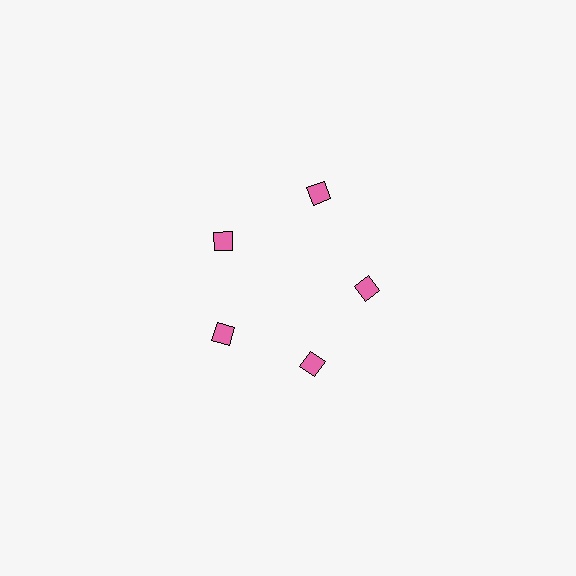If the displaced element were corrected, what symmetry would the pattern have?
It would have 5-fold rotational symmetry — the pattern would map onto itself every 72 degrees.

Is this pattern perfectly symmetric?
No. The 5 pink squares are arranged in a ring, but one element near the 1 o'clock position is pushed outward from the center, breaking the 5-fold rotational symmetry.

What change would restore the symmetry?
The symmetry would be restored by moving it inward, back onto the ring so that all 5 squares sit at equal angles and equal distance from the center.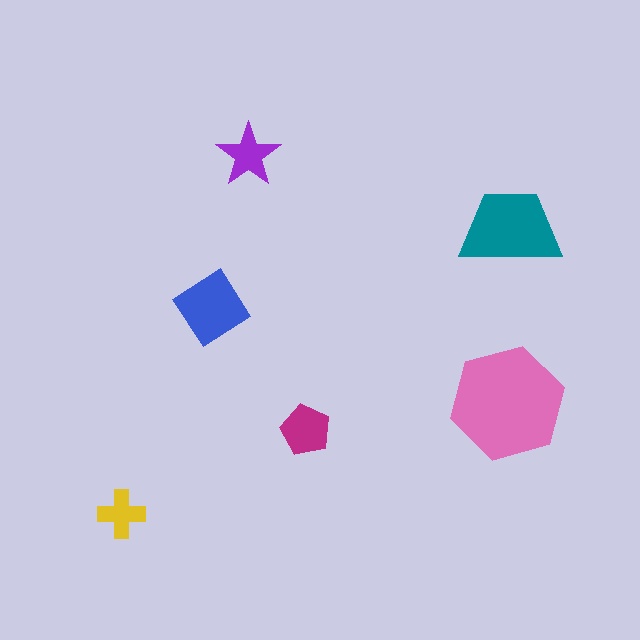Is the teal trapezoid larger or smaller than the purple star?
Larger.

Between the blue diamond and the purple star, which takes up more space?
The blue diamond.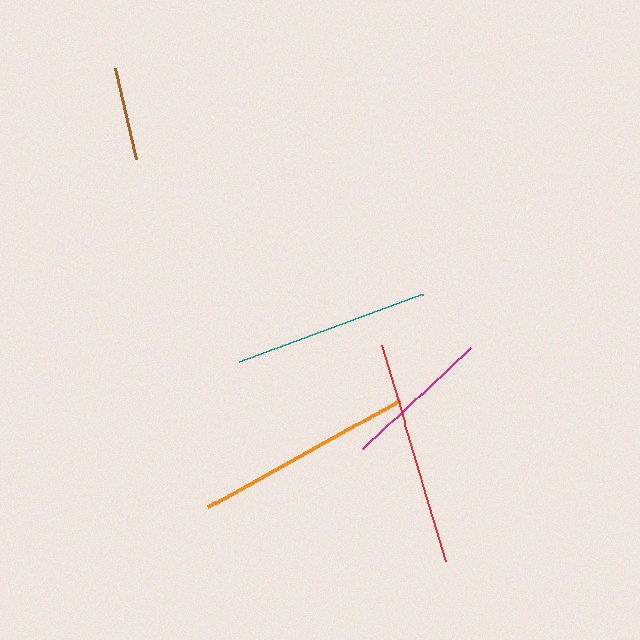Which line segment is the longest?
The red line is the longest at approximately 225 pixels.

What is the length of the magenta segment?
The magenta segment is approximately 148 pixels long.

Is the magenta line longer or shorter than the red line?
The red line is longer than the magenta line.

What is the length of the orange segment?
The orange segment is approximately 218 pixels long.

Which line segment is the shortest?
The brown line is the shortest at approximately 93 pixels.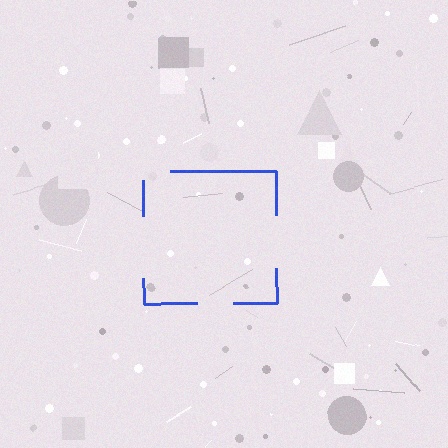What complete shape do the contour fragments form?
The contour fragments form a square.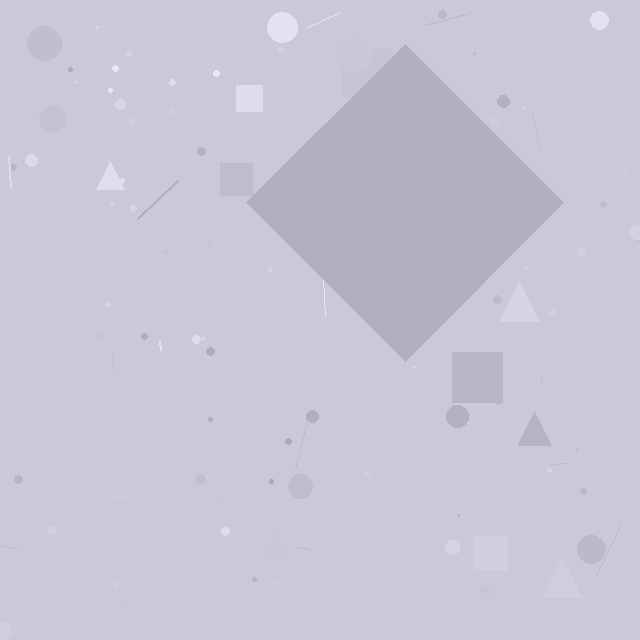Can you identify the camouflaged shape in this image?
The camouflaged shape is a diamond.